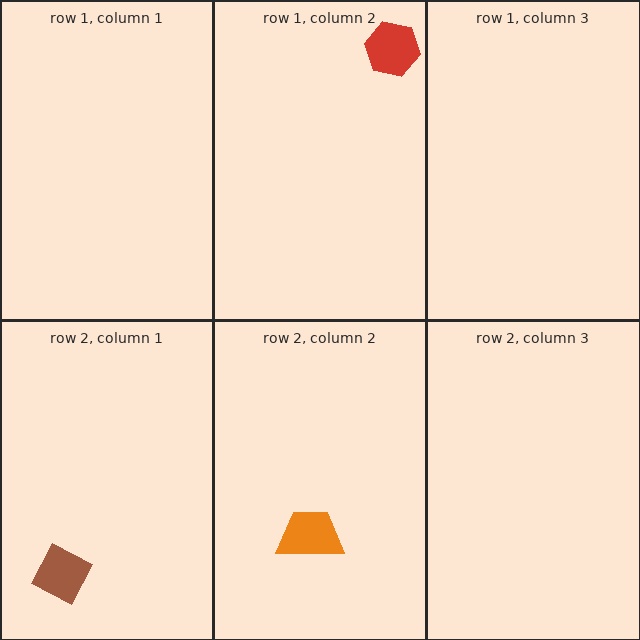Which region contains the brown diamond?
The row 2, column 1 region.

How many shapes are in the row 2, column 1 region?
1.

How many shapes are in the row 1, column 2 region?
1.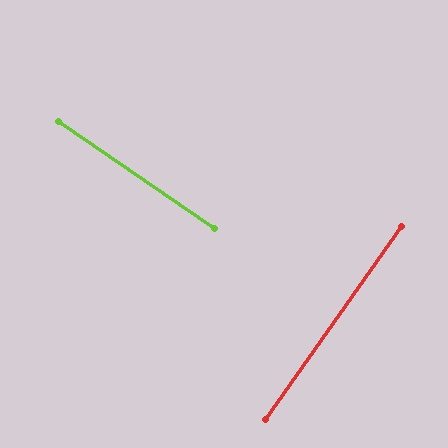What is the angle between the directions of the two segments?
Approximately 89 degrees.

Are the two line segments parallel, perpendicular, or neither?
Perpendicular — they meet at approximately 89°.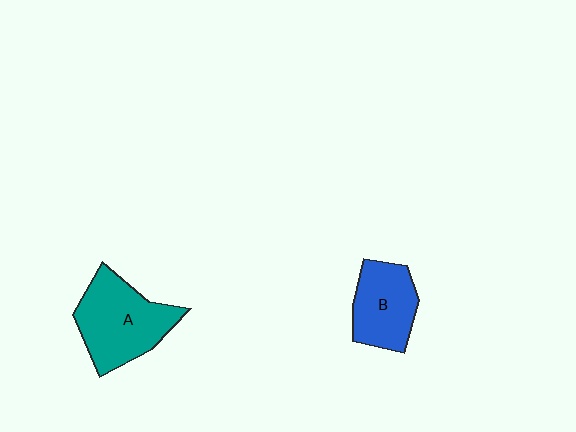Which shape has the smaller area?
Shape B (blue).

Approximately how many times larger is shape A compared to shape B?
Approximately 1.4 times.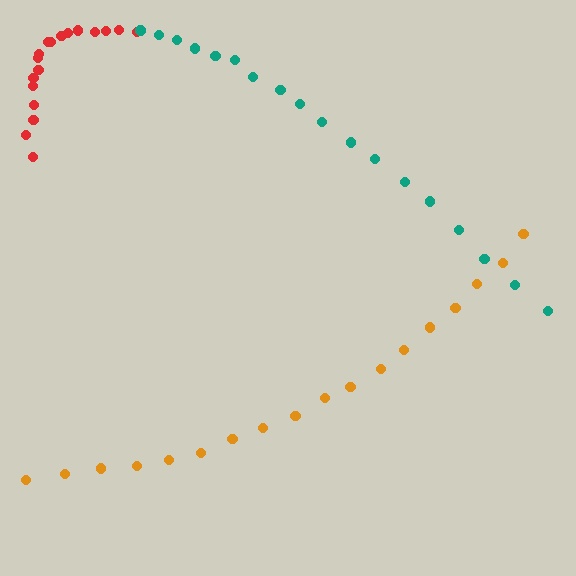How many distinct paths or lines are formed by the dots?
There are 3 distinct paths.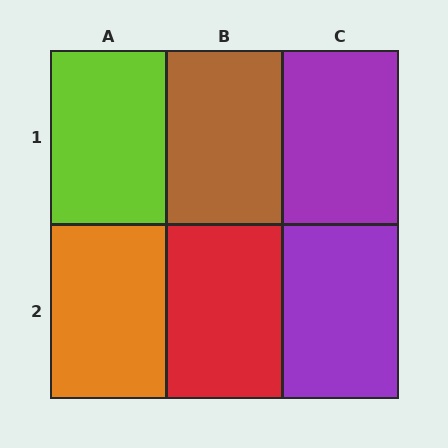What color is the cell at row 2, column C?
Purple.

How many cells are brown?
1 cell is brown.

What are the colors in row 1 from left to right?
Lime, brown, purple.